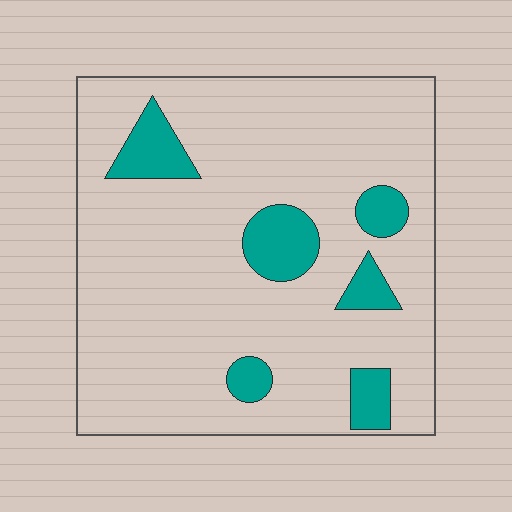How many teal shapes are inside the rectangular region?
6.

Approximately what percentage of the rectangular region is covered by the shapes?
Approximately 15%.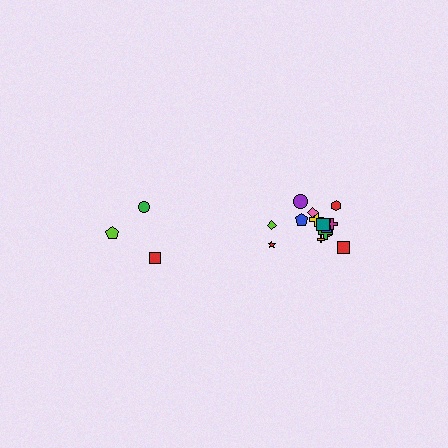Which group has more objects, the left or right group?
The right group.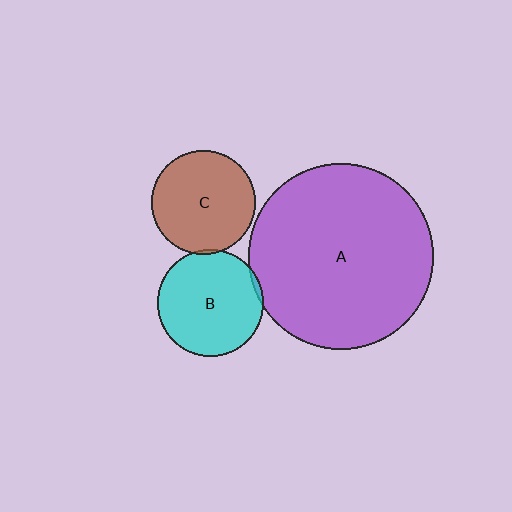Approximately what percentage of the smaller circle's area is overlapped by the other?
Approximately 5%.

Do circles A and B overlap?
Yes.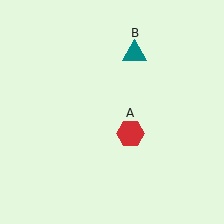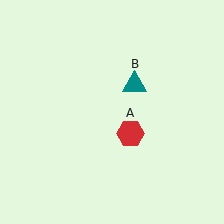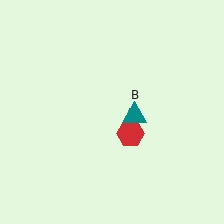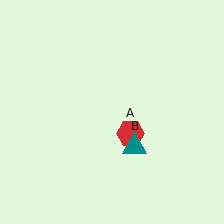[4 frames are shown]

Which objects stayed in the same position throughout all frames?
Red hexagon (object A) remained stationary.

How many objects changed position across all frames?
1 object changed position: teal triangle (object B).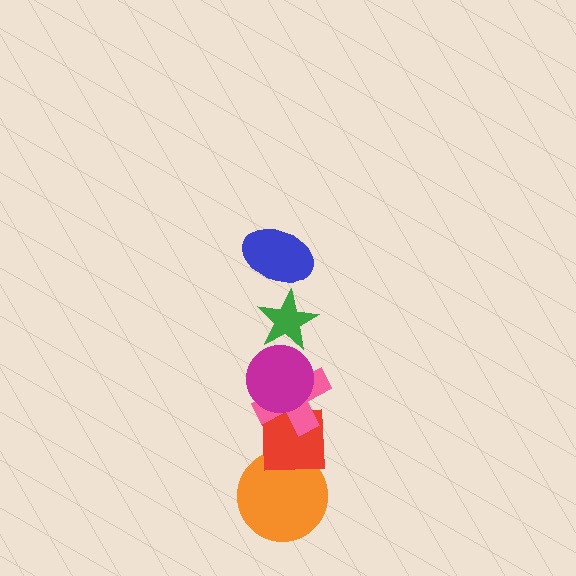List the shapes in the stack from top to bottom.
From top to bottom: the blue ellipse, the green star, the magenta circle, the pink cross, the red square, the orange circle.